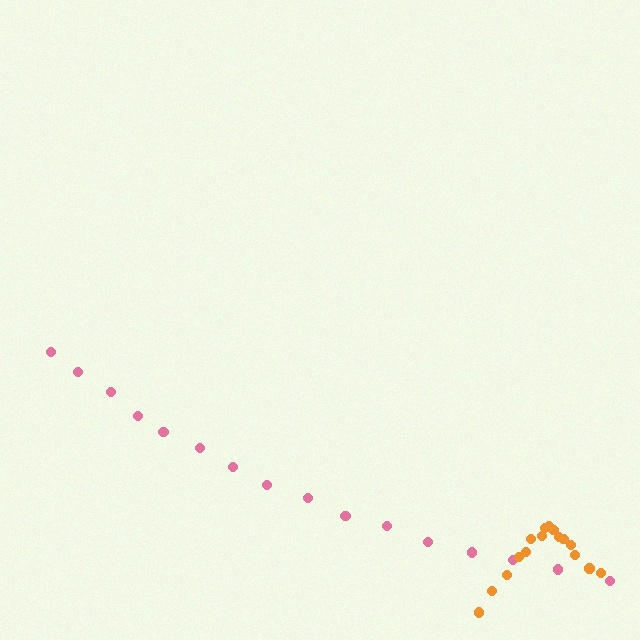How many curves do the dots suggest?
There are 2 distinct paths.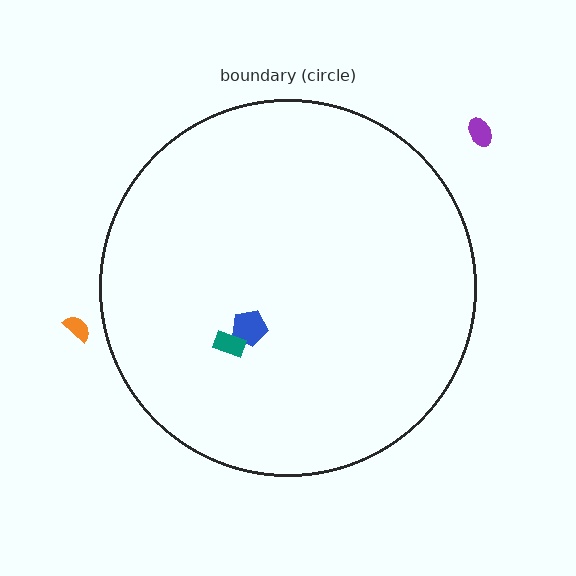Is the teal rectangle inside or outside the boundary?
Inside.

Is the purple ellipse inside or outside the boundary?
Outside.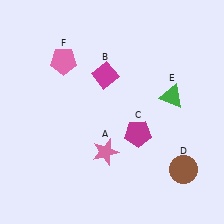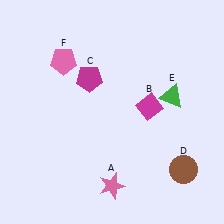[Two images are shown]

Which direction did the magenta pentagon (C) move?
The magenta pentagon (C) moved up.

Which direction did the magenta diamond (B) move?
The magenta diamond (B) moved right.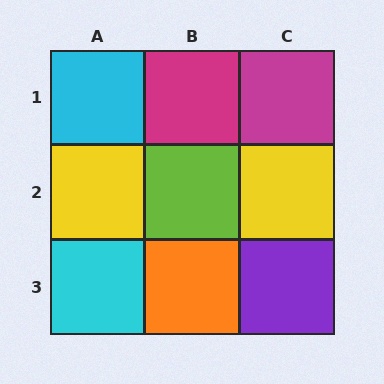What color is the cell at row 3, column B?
Orange.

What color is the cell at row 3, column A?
Cyan.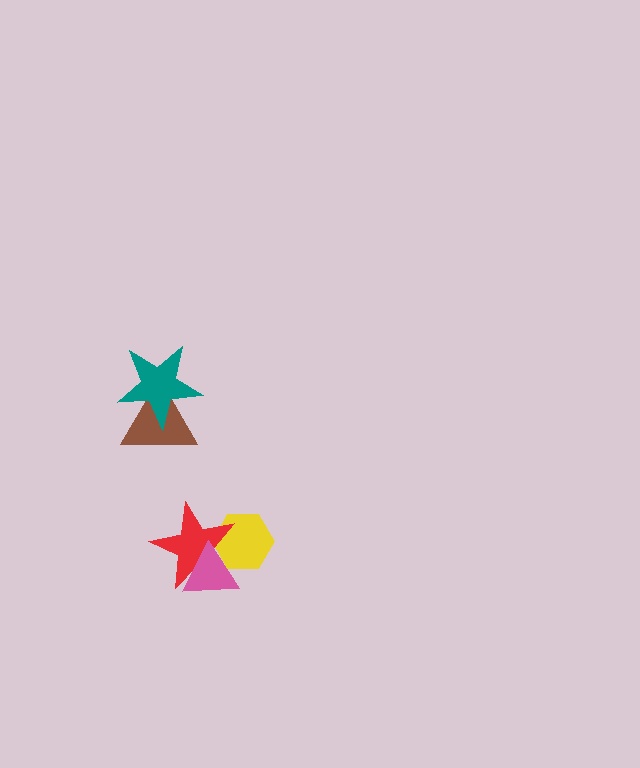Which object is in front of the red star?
The pink triangle is in front of the red star.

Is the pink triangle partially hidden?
No, no other shape covers it.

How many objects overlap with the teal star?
1 object overlaps with the teal star.